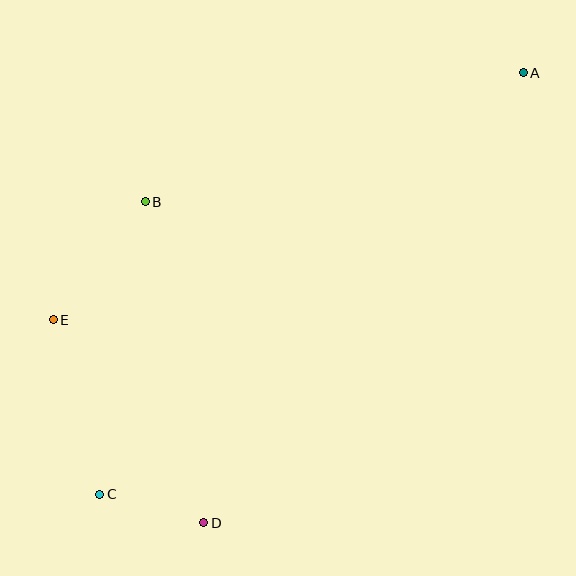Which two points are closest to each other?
Points C and D are closest to each other.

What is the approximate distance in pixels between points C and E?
The distance between C and E is approximately 180 pixels.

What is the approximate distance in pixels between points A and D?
The distance between A and D is approximately 552 pixels.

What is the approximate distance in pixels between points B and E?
The distance between B and E is approximately 150 pixels.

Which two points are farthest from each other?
Points A and C are farthest from each other.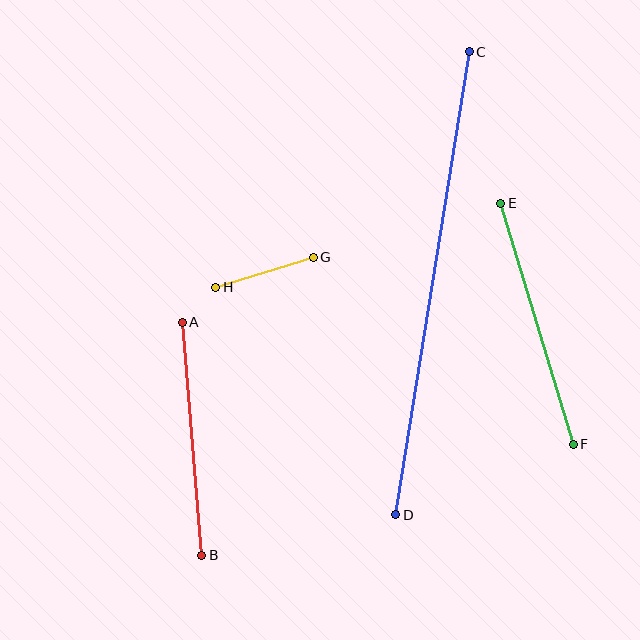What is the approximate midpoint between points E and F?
The midpoint is at approximately (537, 324) pixels.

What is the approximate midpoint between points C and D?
The midpoint is at approximately (432, 283) pixels.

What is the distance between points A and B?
The distance is approximately 234 pixels.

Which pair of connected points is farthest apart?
Points C and D are farthest apart.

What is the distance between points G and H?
The distance is approximately 102 pixels.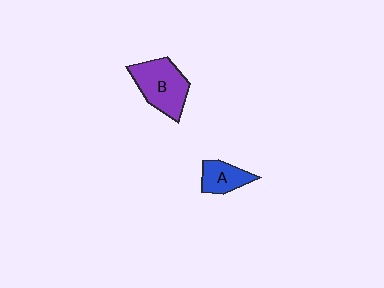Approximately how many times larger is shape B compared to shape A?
Approximately 1.8 times.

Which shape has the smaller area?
Shape A (blue).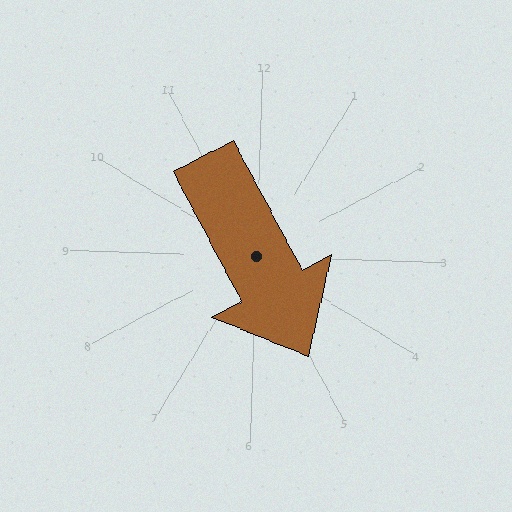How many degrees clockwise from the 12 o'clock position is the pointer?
Approximately 150 degrees.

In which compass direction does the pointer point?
Southeast.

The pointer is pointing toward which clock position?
Roughly 5 o'clock.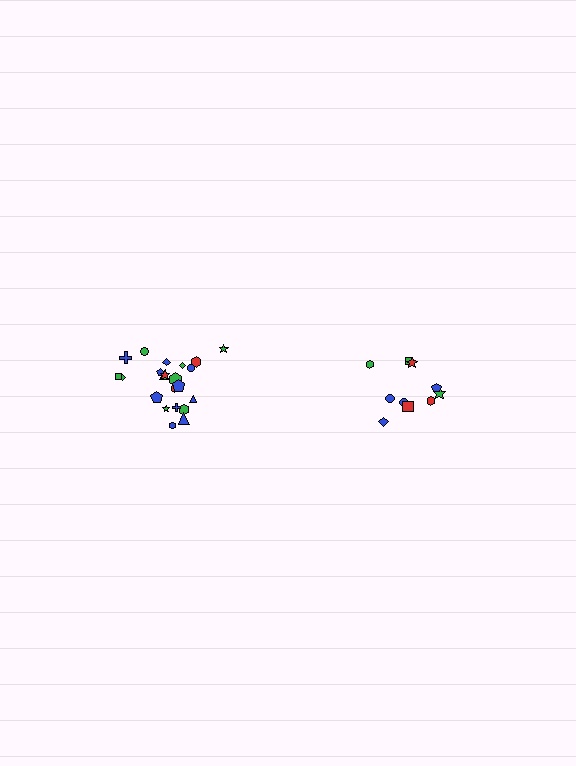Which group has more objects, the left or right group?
The left group.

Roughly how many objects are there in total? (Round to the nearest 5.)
Roughly 30 objects in total.